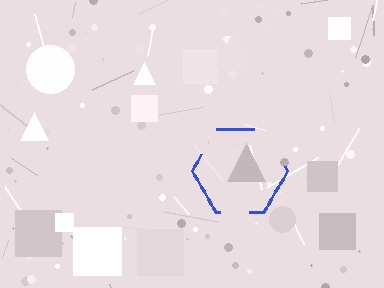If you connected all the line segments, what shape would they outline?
They would outline a hexagon.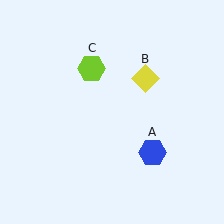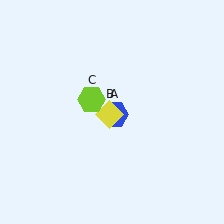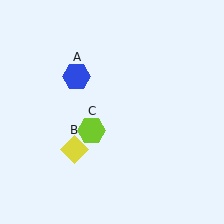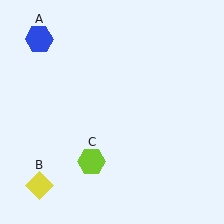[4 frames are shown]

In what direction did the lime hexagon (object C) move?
The lime hexagon (object C) moved down.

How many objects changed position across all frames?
3 objects changed position: blue hexagon (object A), yellow diamond (object B), lime hexagon (object C).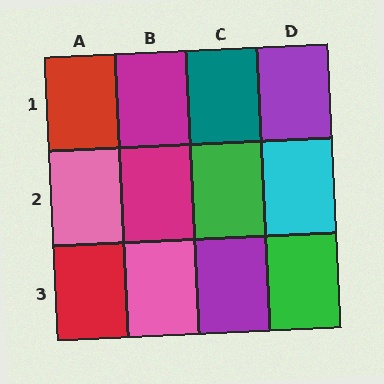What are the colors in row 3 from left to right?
Red, pink, purple, green.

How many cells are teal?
1 cell is teal.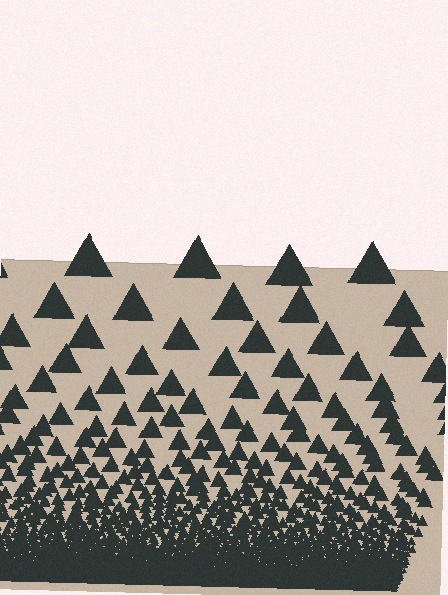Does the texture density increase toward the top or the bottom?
Density increases toward the bottom.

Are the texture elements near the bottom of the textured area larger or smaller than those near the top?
Smaller. The gradient is inverted — elements near the bottom are smaller and denser.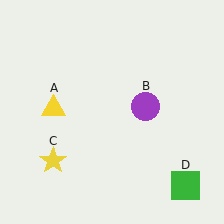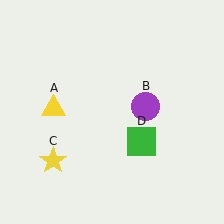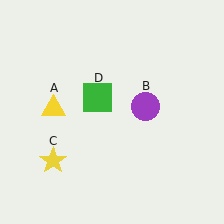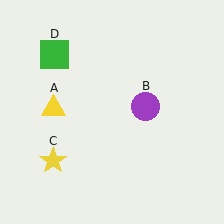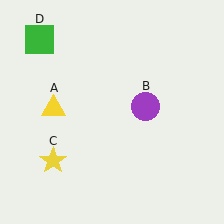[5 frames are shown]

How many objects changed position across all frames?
1 object changed position: green square (object D).